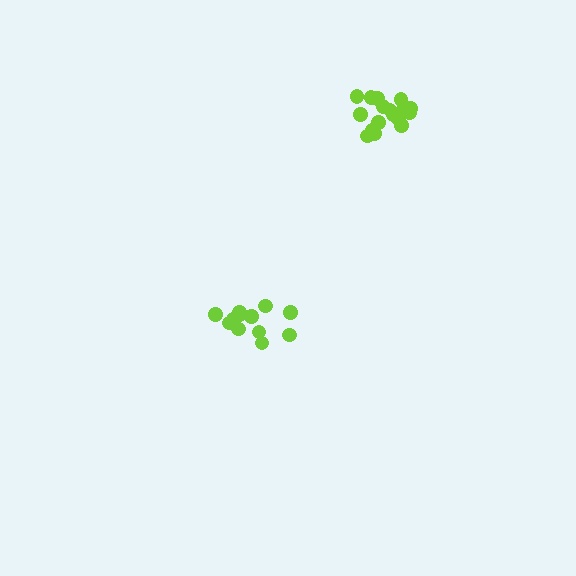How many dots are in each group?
Group 1: 12 dots, Group 2: 17 dots (29 total).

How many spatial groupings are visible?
There are 2 spatial groupings.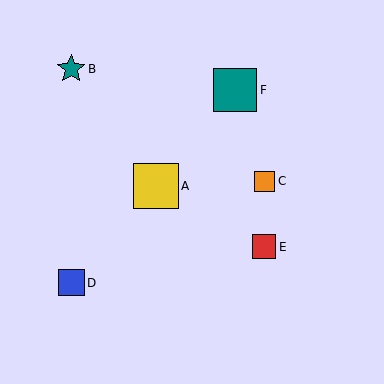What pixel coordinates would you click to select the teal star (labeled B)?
Click at (71, 69) to select the teal star B.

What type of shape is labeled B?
Shape B is a teal star.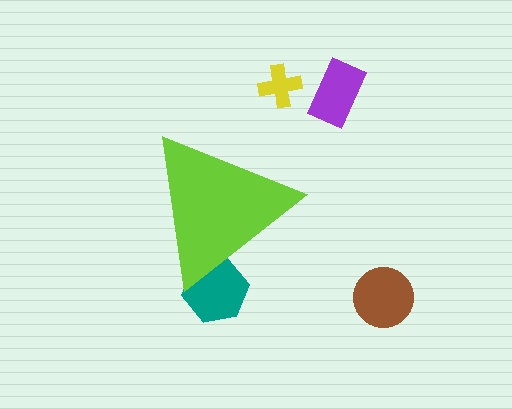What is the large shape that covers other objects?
A lime triangle.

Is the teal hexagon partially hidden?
Yes, the teal hexagon is partially hidden behind the lime triangle.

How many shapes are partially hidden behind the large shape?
1 shape is partially hidden.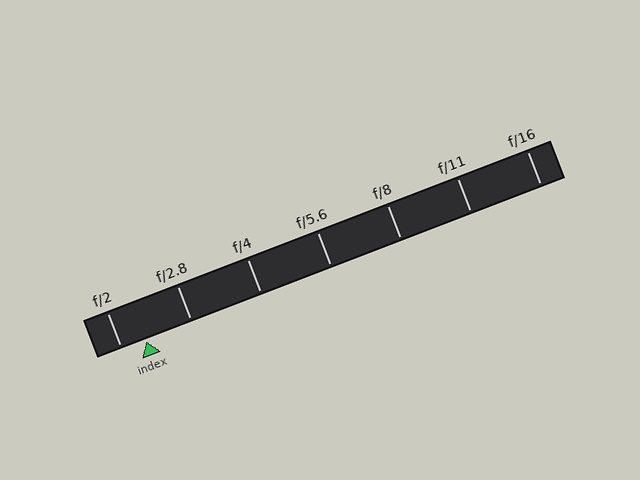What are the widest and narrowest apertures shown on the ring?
The widest aperture shown is f/2 and the narrowest is f/16.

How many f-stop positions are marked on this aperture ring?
There are 7 f-stop positions marked.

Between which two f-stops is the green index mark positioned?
The index mark is between f/2 and f/2.8.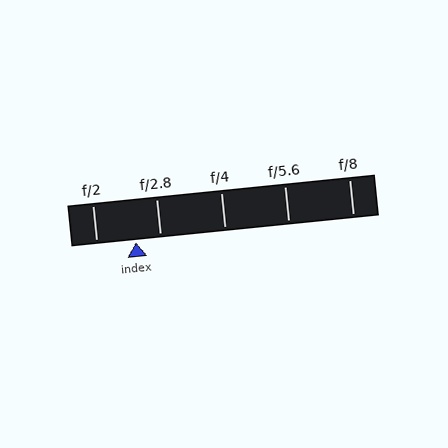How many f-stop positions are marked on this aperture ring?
There are 5 f-stop positions marked.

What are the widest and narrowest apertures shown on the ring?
The widest aperture shown is f/2 and the narrowest is f/8.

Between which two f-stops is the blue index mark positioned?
The index mark is between f/2 and f/2.8.